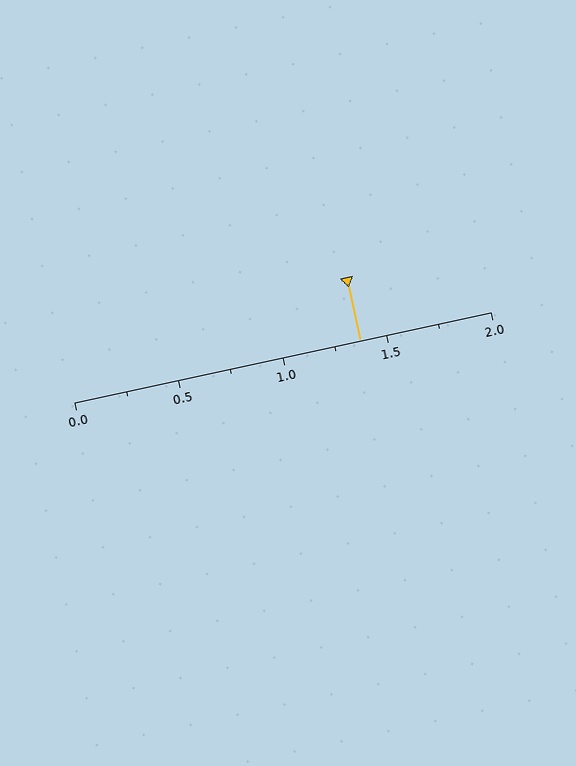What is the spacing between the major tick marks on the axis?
The major ticks are spaced 0.5 apart.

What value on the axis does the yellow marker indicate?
The marker indicates approximately 1.38.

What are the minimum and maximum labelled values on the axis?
The axis runs from 0.0 to 2.0.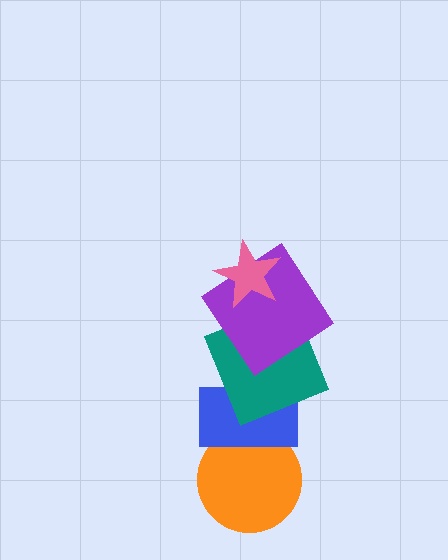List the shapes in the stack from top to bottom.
From top to bottom: the pink star, the purple diamond, the teal square, the blue rectangle, the orange circle.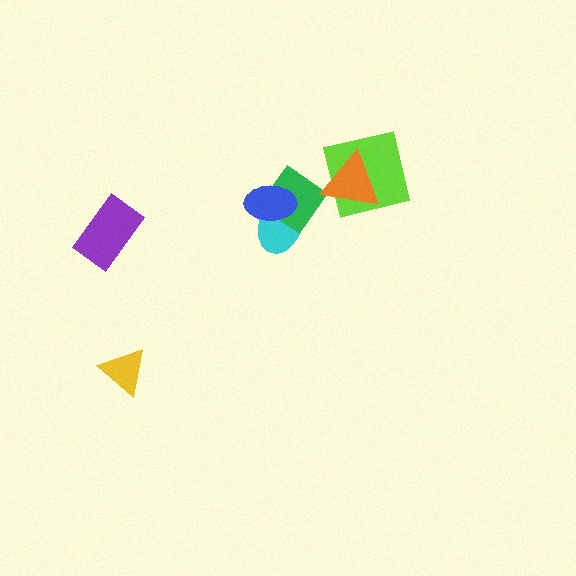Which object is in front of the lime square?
The orange triangle is in front of the lime square.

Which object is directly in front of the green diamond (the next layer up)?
The blue ellipse is directly in front of the green diamond.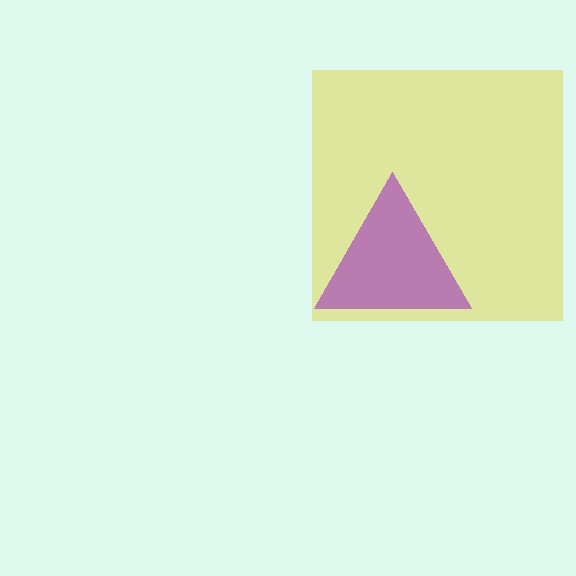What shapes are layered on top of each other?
The layered shapes are: a yellow square, a purple triangle.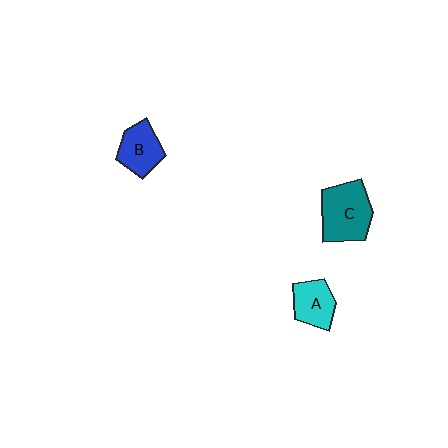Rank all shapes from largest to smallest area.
From largest to smallest: C (teal), B (blue), A (cyan).